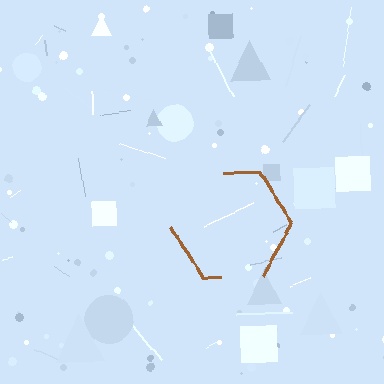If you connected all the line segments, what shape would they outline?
They would outline a hexagon.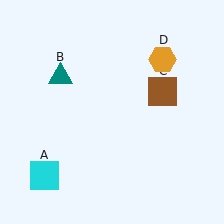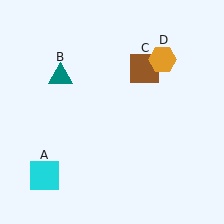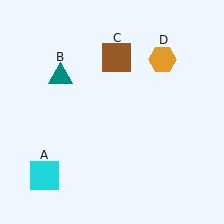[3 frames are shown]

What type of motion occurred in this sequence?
The brown square (object C) rotated counterclockwise around the center of the scene.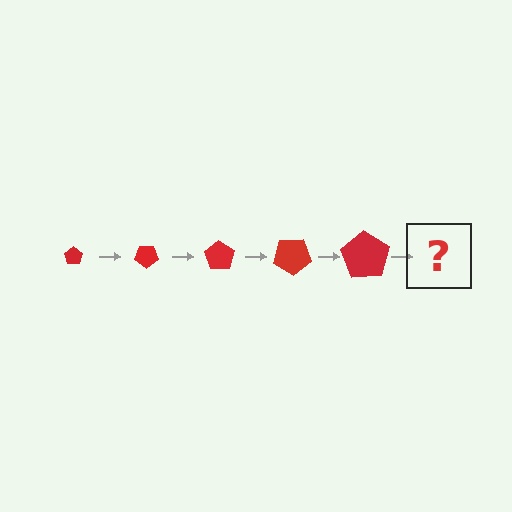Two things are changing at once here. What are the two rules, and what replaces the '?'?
The two rules are that the pentagon grows larger each step and it rotates 35 degrees each step. The '?' should be a pentagon, larger than the previous one and rotated 175 degrees from the start.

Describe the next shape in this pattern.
It should be a pentagon, larger than the previous one and rotated 175 degrees from the start.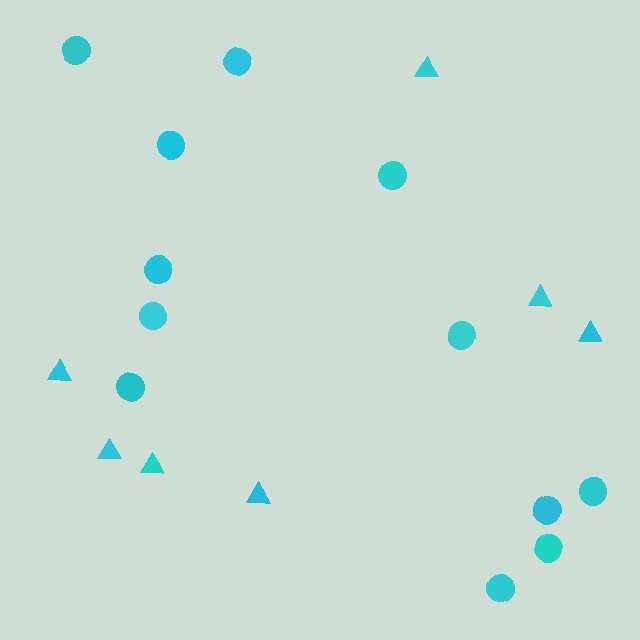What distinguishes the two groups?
There are 2 groups: one group of circles (12) and one group of triangles (7).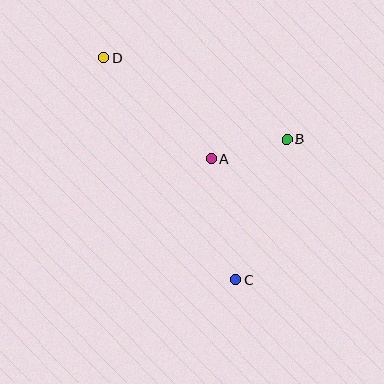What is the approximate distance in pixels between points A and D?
The distance between A and D is approximately 147 pixels.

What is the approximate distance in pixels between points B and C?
The distance between B and C is approximately 149 pixels.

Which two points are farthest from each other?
Points C and D are farthest from each other.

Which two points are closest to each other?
Points A and B are closest to each other.